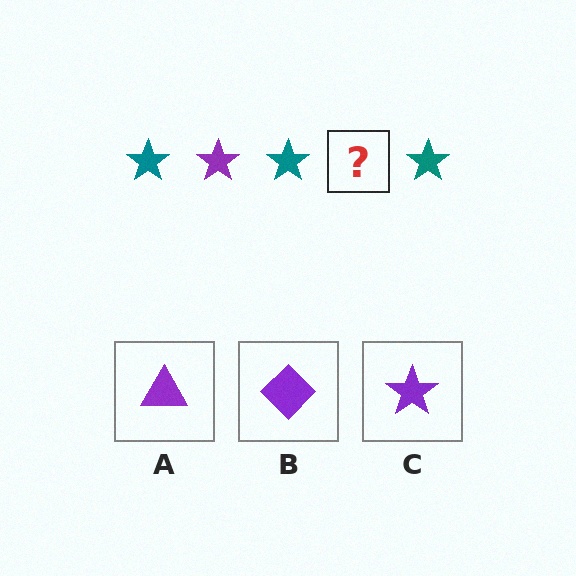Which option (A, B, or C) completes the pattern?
C.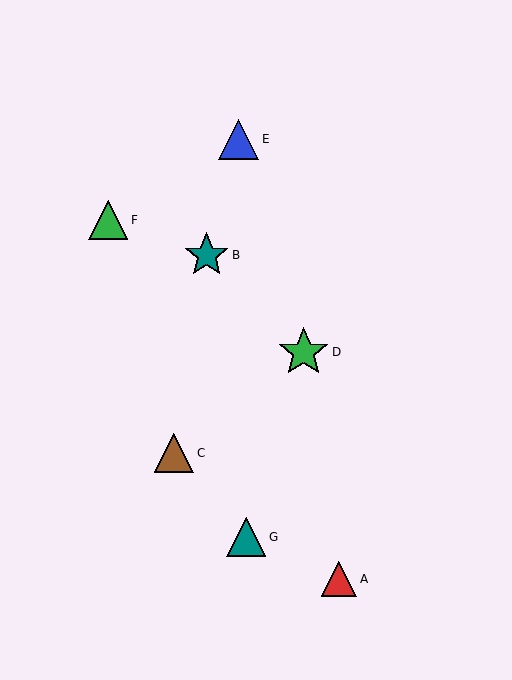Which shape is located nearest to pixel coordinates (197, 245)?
The teal star (labeled B) at (207, 255) is nearest to that location.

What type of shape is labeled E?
Shape E is a blue triangle.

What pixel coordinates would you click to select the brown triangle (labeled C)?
Click at (174, 453) to select the brown triangle C.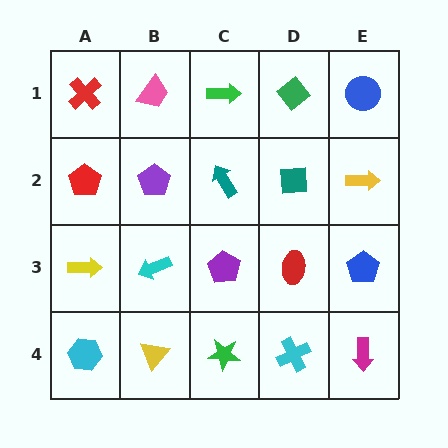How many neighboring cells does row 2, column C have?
4.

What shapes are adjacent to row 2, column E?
A blue circle (row 1, column E), a blue pentagon (row 3, column E), a teal square (row 2, column D).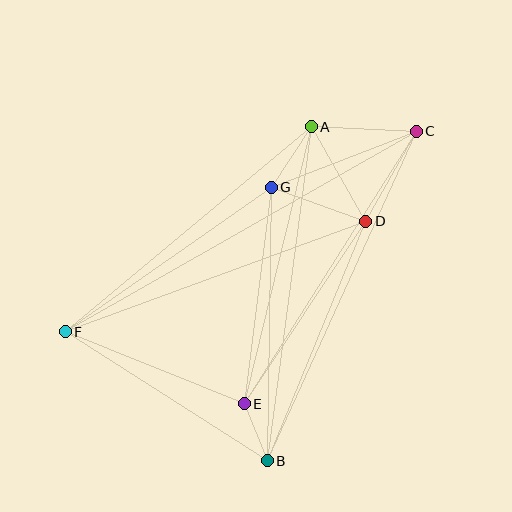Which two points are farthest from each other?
Points C and F are farthest from each other.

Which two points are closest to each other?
Points B and E are closest to each other.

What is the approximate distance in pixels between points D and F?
The distance between D and F is approximately 320 pixels.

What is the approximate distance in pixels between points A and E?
The distance between A and E is approximately 285 pixels.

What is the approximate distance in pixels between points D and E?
The distance between D and E is approximately 219 pixels.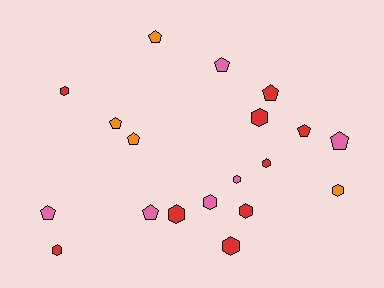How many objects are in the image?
There are 19 objects.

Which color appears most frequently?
Red, with 9 objects.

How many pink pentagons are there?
There are 4 pink pentagons.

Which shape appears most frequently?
Hexagon, with 10 objects.